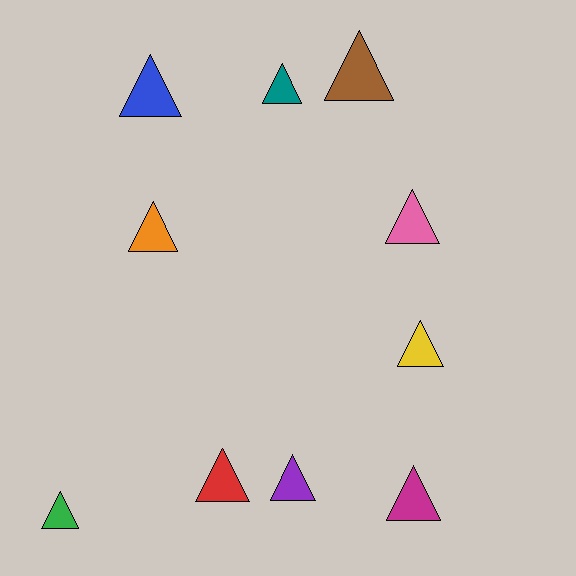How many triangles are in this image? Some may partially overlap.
There are 10 triangles.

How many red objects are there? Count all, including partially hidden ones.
There is 1 red object.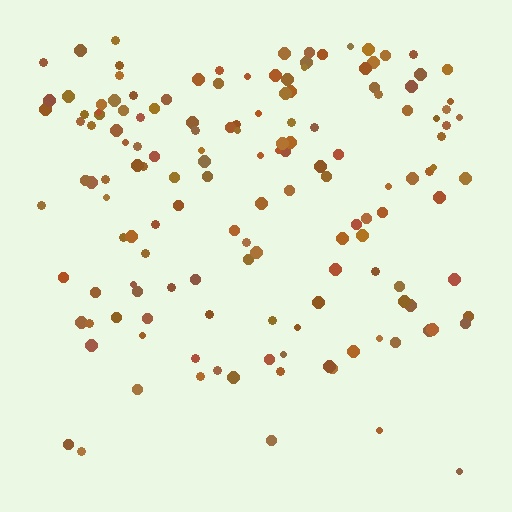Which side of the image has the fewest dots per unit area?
The bottom.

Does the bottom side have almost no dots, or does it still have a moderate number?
Still a moderate number, just noticeably fewer than the top.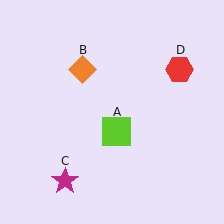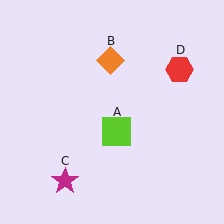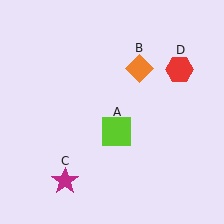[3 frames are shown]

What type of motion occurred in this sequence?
The orange diamond (object B) rotated clockwise around the center of the scene.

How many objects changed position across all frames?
1 object changed position: orange diamond (object B).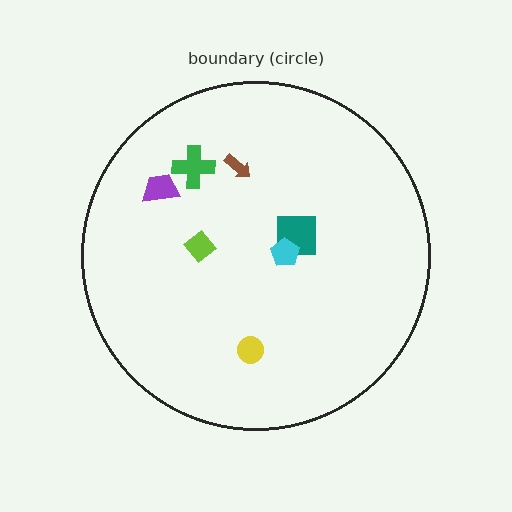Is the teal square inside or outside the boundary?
Inside.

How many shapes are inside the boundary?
7 inside, 0 outside.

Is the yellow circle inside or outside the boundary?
Inside.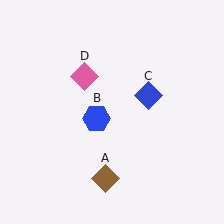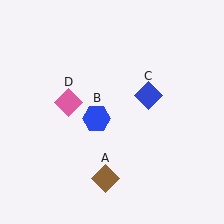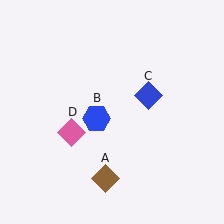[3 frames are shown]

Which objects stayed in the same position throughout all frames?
Brown diamond (object A) and blue hexagon (object B) and blue diamond (object C) remained stationary.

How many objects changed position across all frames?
1 object changed position: pink diamond (object D).